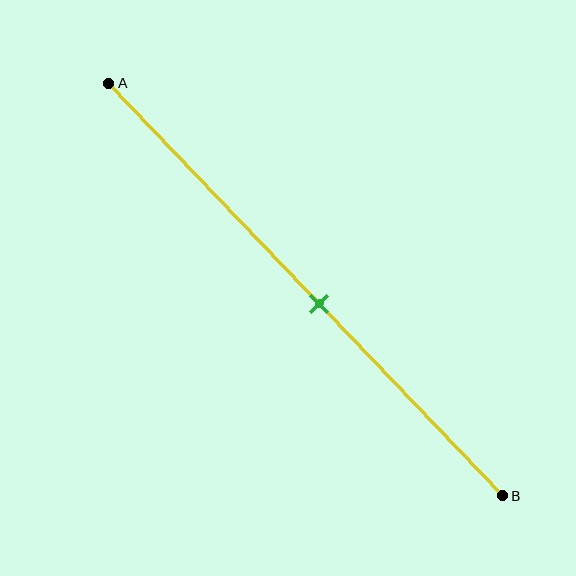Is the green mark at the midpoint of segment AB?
No, the mark is at about 55% from A, not at the 50% midpoint.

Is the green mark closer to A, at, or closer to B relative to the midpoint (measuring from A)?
The green mark is closer to point B than the midpoint of segment AB.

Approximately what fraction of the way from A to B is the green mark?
The green mark is approximately 55% of the way from A to B.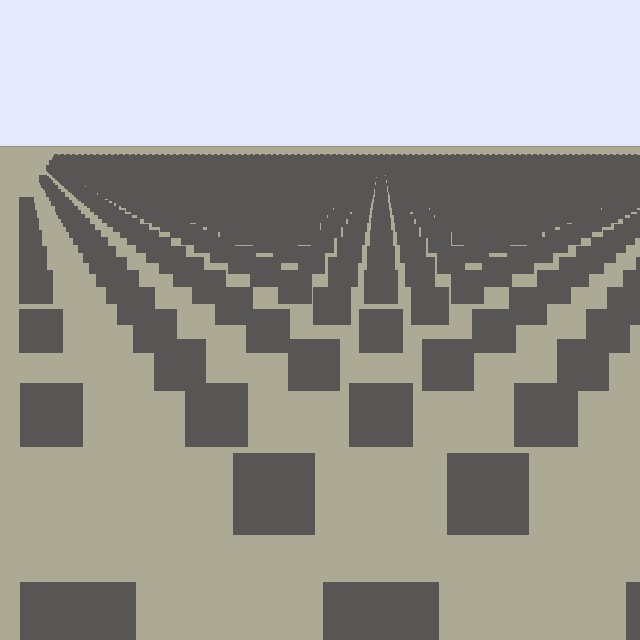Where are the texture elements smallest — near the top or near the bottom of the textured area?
Near the top.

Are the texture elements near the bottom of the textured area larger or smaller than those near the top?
Larger. Near the bottom, elements are closer to the viewer and appear at a bigger on-screen size.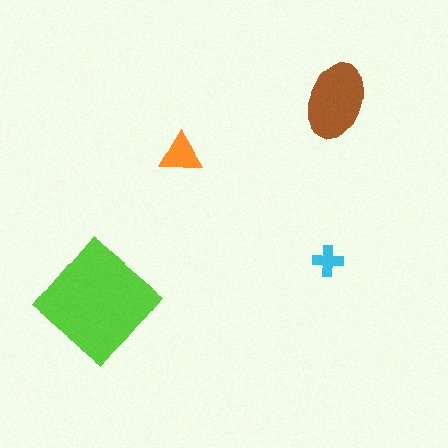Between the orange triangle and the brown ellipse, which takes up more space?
The brown ellipse.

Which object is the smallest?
The cyan cross.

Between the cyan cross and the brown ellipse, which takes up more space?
The brown ellipse.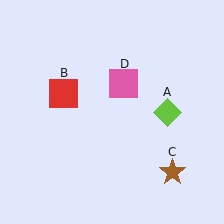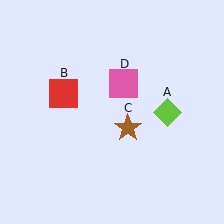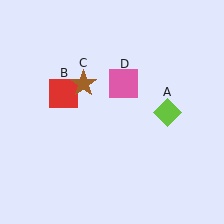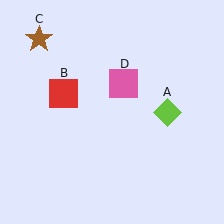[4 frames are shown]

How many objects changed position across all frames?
1 object changed position: brown star (object C).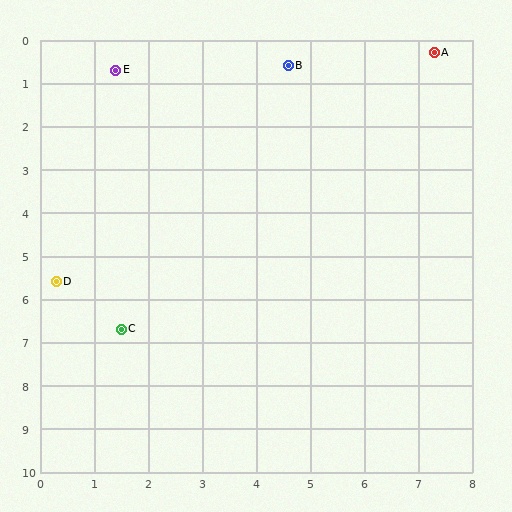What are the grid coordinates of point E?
Point E is at approximately (1.4, 0.7).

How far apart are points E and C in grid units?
Points E and C are about 6.0 grid units apart.